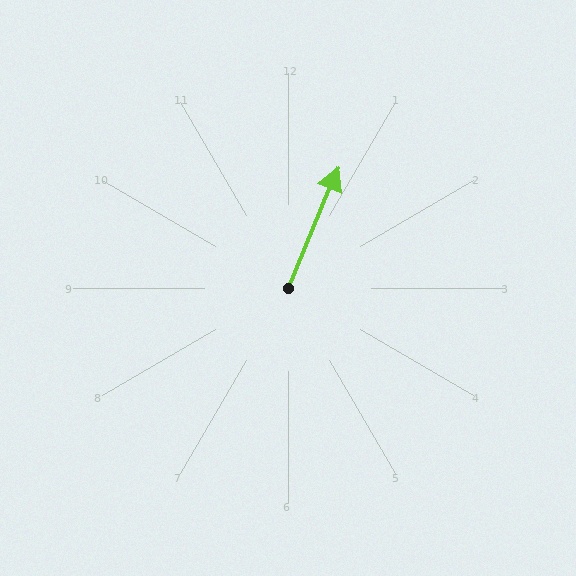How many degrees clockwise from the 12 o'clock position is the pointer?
Approximately 23 degrees.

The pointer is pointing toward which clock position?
Roughly 1 o'clock.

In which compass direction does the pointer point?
Northeast.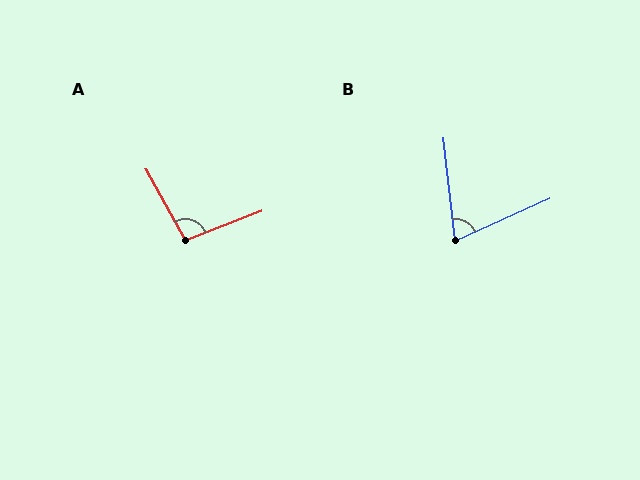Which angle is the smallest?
B, at approximately 72 degrees.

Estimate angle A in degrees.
Approximately 98 degrees.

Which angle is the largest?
A, at approximately 98 degrees.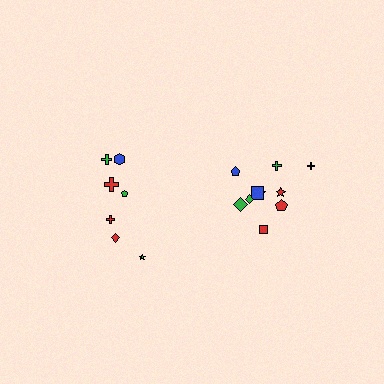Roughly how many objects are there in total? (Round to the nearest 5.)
Roughly 15 objects in total.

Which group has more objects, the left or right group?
The right group.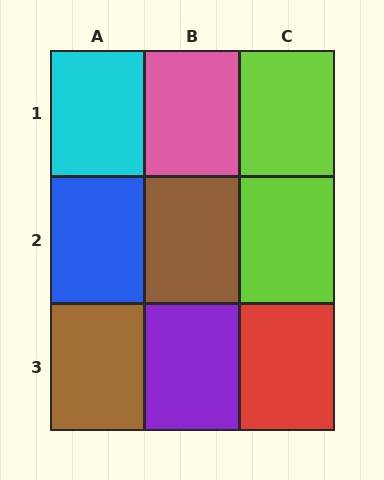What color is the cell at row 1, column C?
Lime.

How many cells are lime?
2 cells are lime.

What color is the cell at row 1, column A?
Cyan.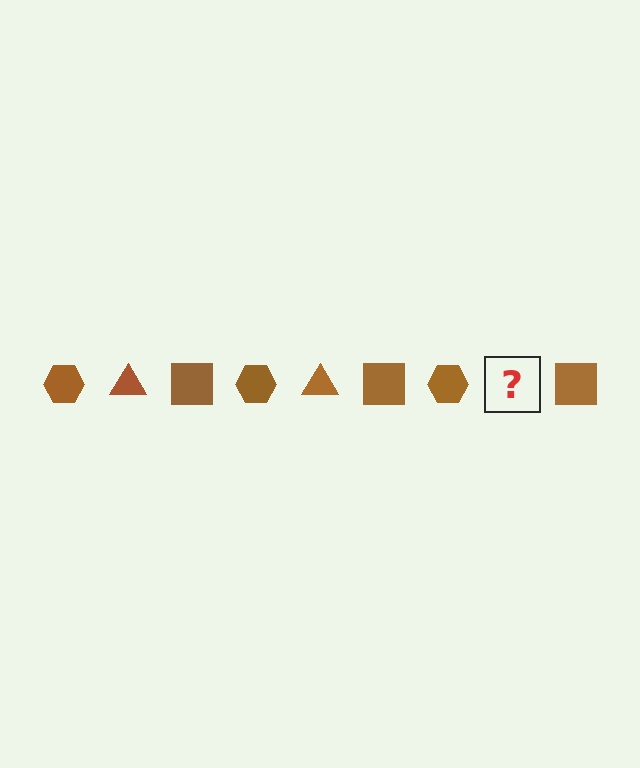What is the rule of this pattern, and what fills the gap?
The rule is that the pattern cycles through hexagon, triangle, square shapes in brown. The gap should be filled with a brown triangle.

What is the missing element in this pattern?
The missing element is a brown triangle.